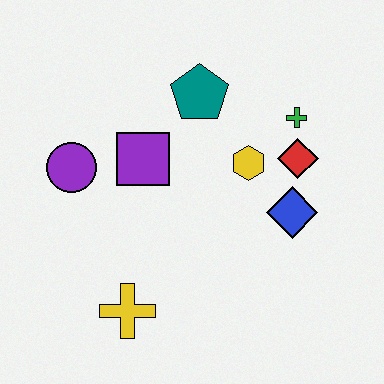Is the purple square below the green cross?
Yes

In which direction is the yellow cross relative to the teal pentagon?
The yellow cross is below the teal pentagon.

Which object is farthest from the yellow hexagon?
The yellow cross is farthest from the yellow hexagon.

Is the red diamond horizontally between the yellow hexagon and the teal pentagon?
No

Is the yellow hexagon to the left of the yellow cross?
No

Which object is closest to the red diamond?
The green cross is closest to the red diamond.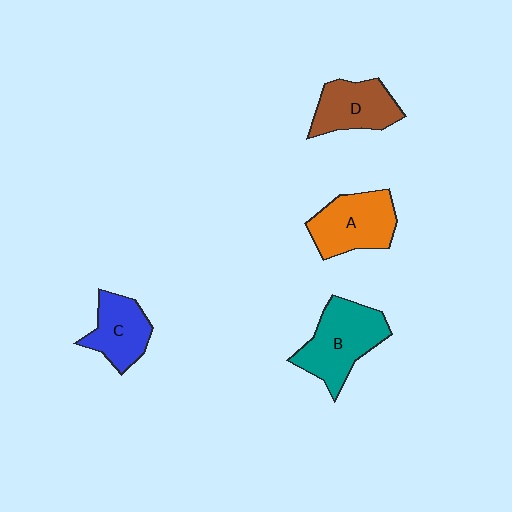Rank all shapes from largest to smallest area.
From largest to smallest: B (teal), A (orange), D (brown), C (blue).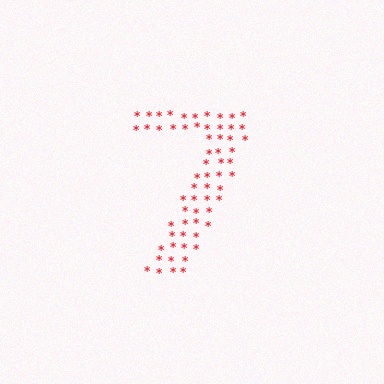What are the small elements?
The small elements are asterisks.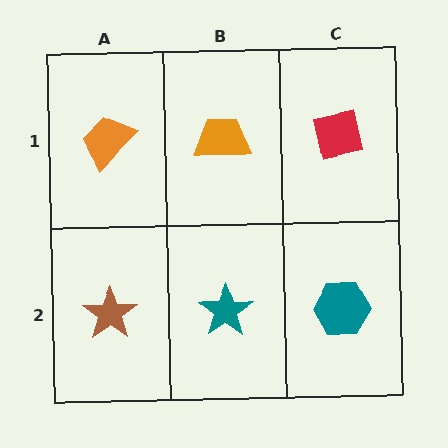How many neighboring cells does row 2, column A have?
2.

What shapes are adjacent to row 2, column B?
An orange trapezoid (row 1, column B), a brown star (row 2, column A), a teal hexagon (row 2, column C).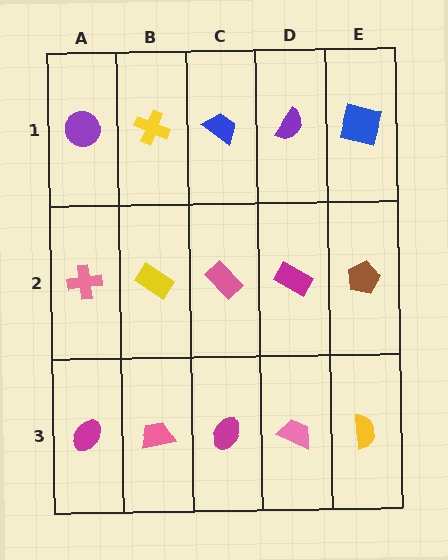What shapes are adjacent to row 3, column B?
A yellow rectangle (row 2, column B), a magenta ellipse (row 3, column A), a magenta ellipse (row 3, column C).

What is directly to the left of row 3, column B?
A magenta ellipse.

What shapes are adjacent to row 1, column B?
A yellow rectangle (row 2, column B), a purple circle (row 1, column A), a blue trapezoid (row 1, column C).